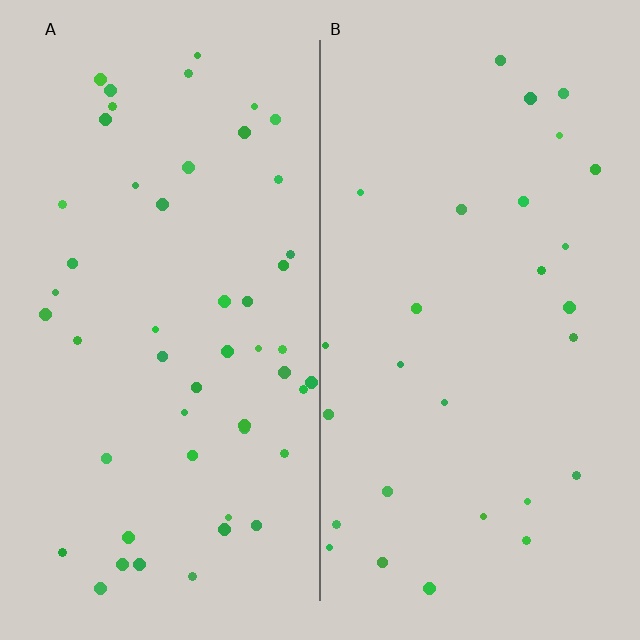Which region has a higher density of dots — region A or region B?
A (the left).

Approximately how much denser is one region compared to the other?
Approximately 1.8× — region A over region B.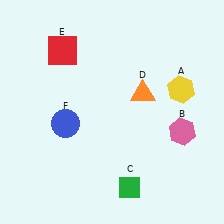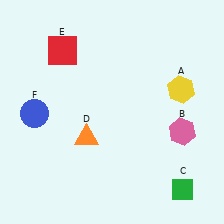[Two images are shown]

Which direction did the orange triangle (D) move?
The orange triangle (D) moved left.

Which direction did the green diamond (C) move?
The green diamond (C) moved right.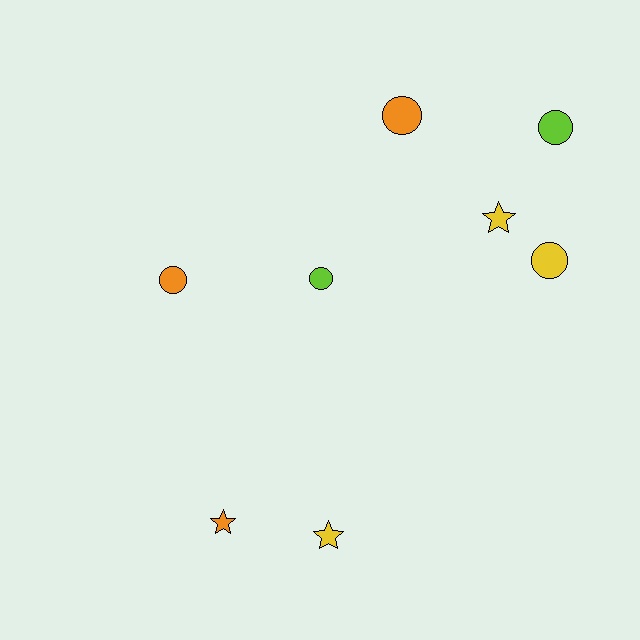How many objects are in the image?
There are 8 objects.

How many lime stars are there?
There are no lime stars.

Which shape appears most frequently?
Circle, with 5 objects.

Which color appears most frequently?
Orange, with 3 objects.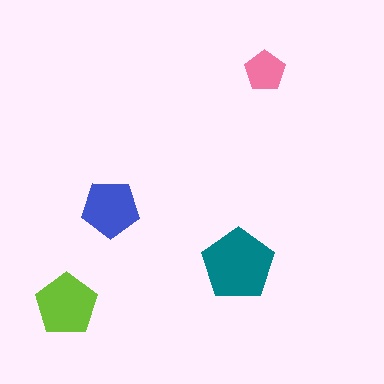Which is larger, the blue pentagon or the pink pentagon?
The blue one.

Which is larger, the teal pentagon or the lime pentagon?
The teal one.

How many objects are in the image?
There are 4 objects in the image.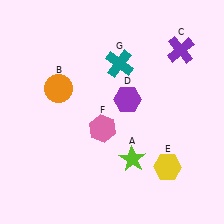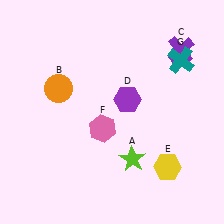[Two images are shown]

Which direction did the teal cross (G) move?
The teal cross (G) moved right.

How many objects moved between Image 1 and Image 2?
1 object moved between the two images.